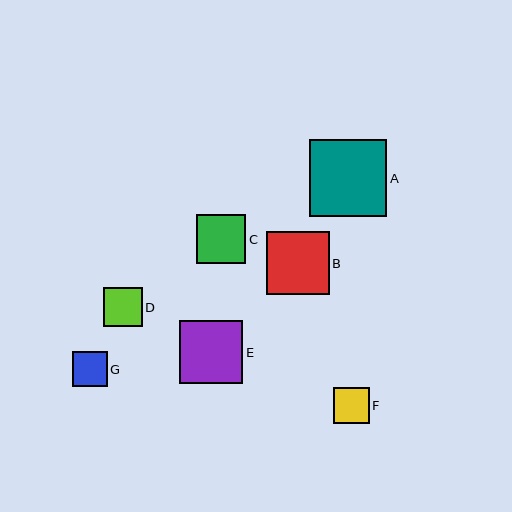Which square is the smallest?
Square G is the smallest with a size of approximately 35 pixels.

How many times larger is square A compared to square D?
Square A is approximately 2.0 times the size of square D.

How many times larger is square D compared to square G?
Square D is approximately 1.1 times the size of square G.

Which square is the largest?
Square A is the largest with a size of approximately 77 pixels.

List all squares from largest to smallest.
From largest to smallest: A, E, B, C, D, F, G.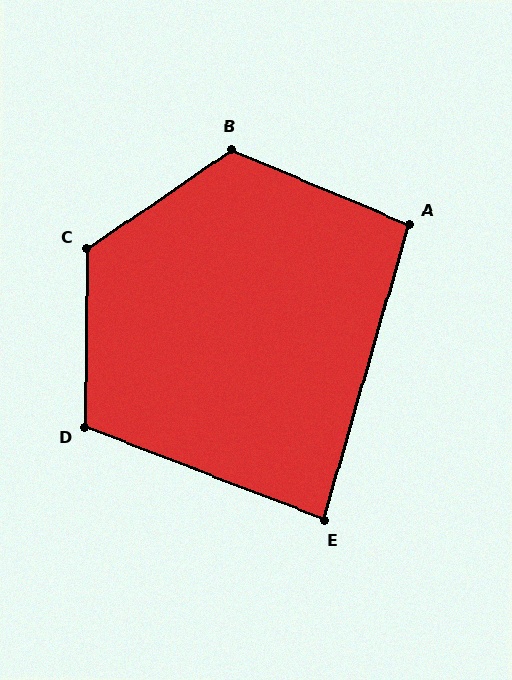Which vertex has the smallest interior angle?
E, at approximately 85 degrees.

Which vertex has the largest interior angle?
C, at approximately 125 degrees.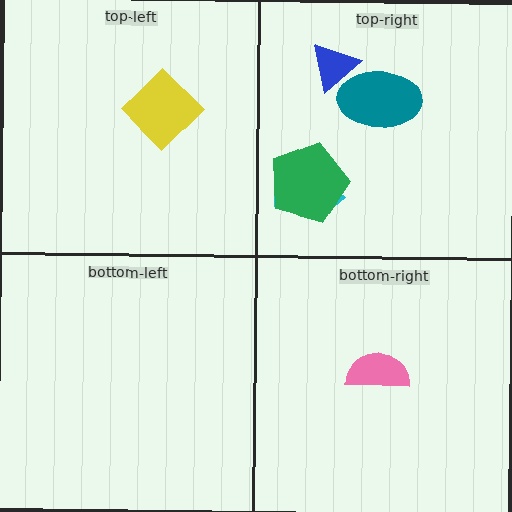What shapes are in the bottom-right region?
The pink semicircle.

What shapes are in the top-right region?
The cyan arrow, the teal ellipse, the blue triangle, the green pentagon.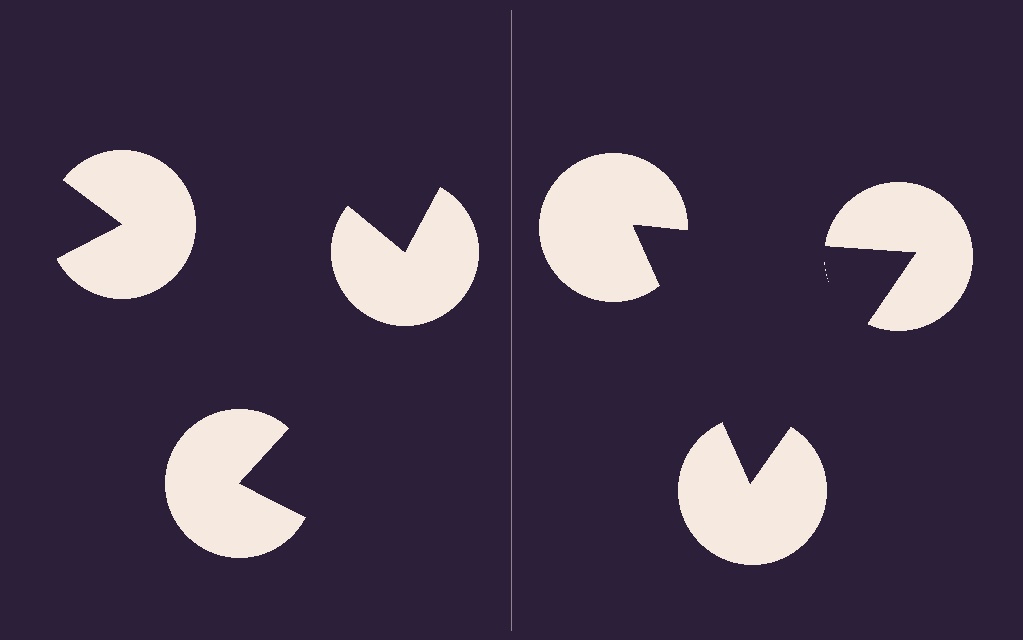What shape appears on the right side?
An illusory triangle.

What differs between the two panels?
The pac-man discs are positioned identically on both sides; only the wedge orientations differ. On the right they align to a triangle; on the left they are misaligned.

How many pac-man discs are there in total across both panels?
6 — 3 on each side.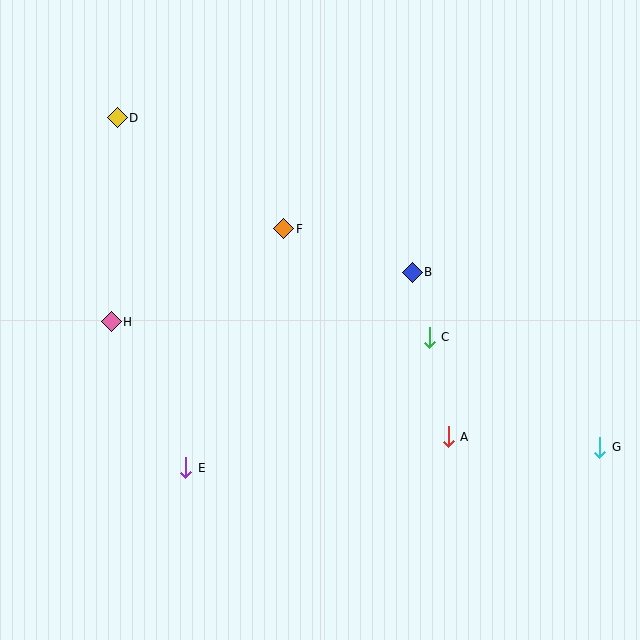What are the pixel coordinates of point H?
Point H is at (111, 322).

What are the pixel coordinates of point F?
Point F is at (284, 229).